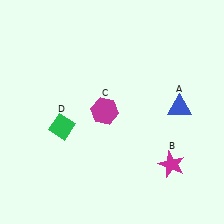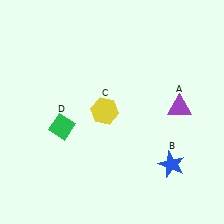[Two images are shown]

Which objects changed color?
A changed from blue to purple. B changed from magenta to blue. C changed from magenta to yellow.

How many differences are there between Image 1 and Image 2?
There are 3 differences between the two images.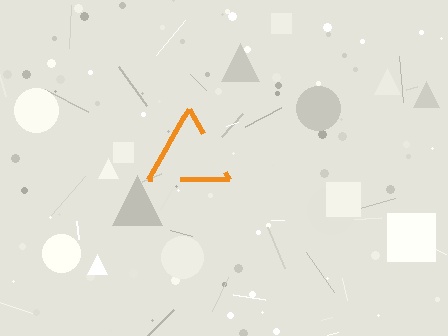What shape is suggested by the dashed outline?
The dashed outline suggests a triangle.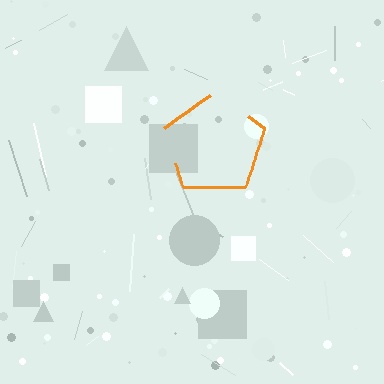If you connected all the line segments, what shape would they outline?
They would outline a pentagon.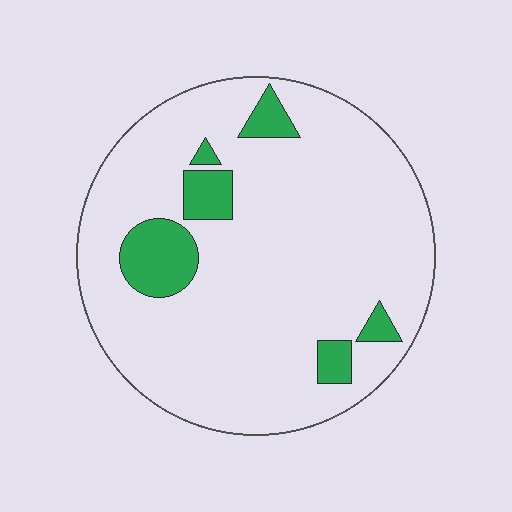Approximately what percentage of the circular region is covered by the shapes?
Approximately 10%.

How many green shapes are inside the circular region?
6.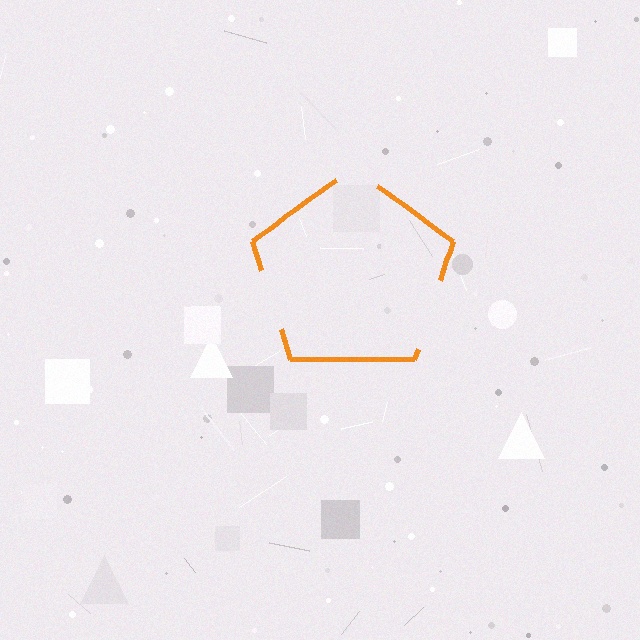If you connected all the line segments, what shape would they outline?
They would outline a pentagon.